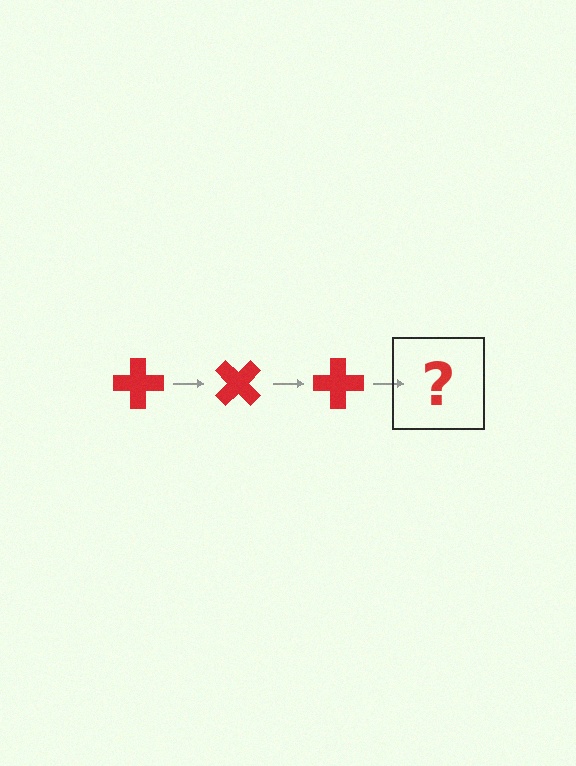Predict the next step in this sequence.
The next step is a red cross rotated 135 degrees.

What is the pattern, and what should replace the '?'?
The pattern is that the cross rotates 45 degrees each step. The '?' should be a red cross rotated 135 degrees.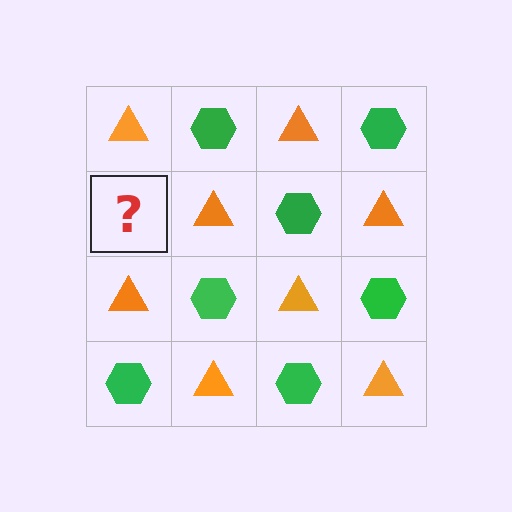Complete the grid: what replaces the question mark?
The question mark should be replaced with a green hexagon.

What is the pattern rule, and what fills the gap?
The rule is that it alternates orange triangle and green hexagon in a checkerboard pattern. The gap should be filled with a green hexagon.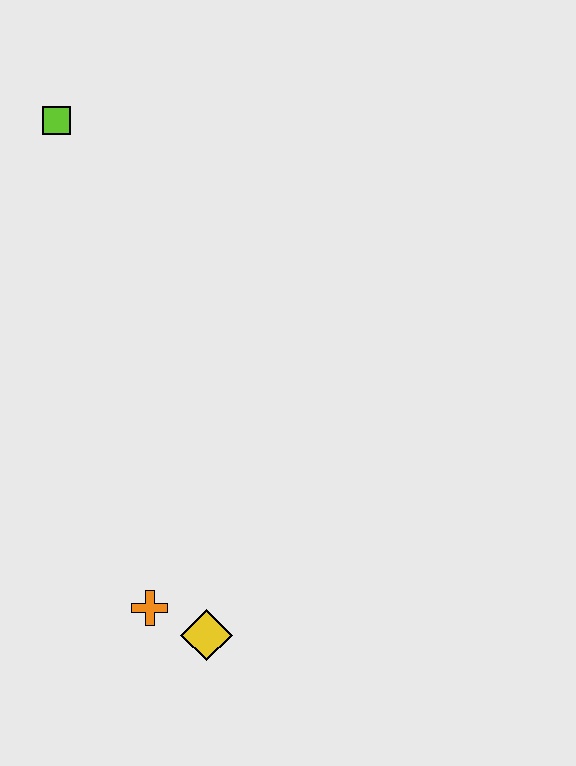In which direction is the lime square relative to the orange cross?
The lime square is above the orange cross.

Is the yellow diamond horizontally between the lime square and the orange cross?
No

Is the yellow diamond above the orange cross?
No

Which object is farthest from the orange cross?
The lime square is farthest from the orange cross.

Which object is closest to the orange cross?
The yellow diamond is closest to the orange cross.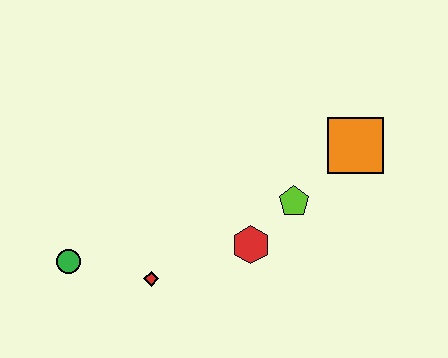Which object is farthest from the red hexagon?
The green circle is farthest from the red hexagon.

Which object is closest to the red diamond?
The green circle is closest to the red diamond.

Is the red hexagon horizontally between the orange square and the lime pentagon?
No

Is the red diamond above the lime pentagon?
No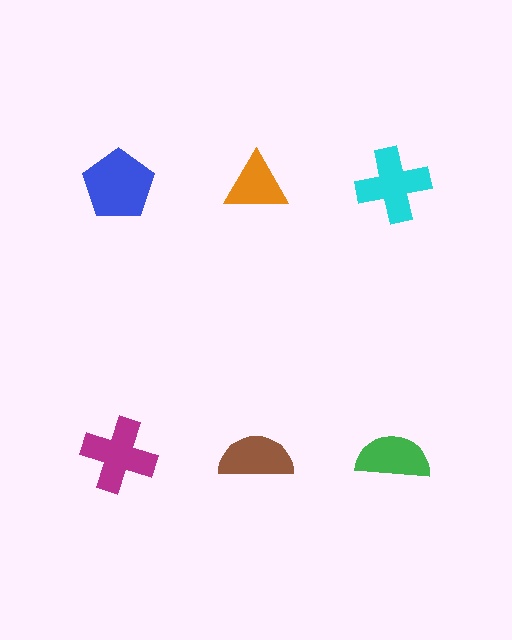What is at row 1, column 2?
An orange triangle.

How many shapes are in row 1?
3 shapes.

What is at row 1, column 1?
A blue pentagon.